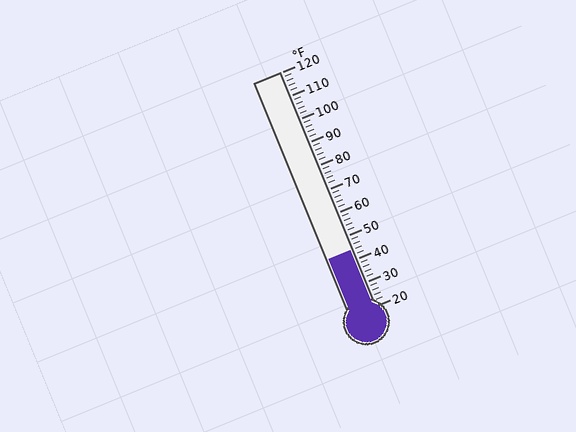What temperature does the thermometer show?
The thermometer shows approximately 44°F.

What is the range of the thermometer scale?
The thermometer scale ranges from 20°F to 120°F.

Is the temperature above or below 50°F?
The temperature is below 50°F.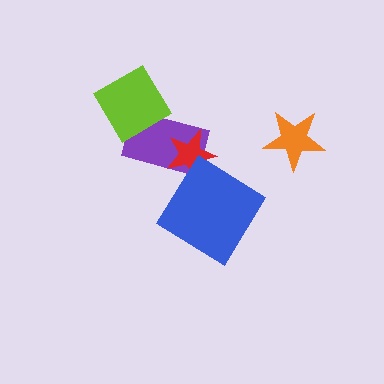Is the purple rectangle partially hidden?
Yes, it is partially covered by another shape.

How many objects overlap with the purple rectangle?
2 objects overlap with the purple rectangle.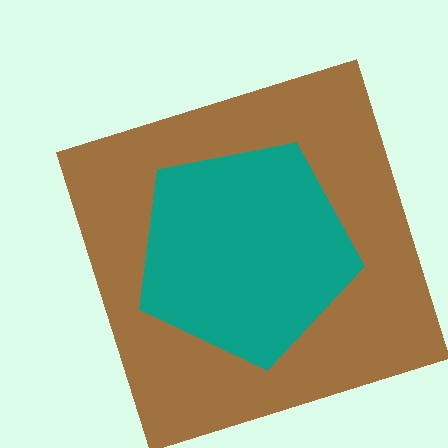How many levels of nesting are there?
2.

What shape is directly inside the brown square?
The teal pentagon.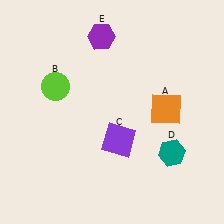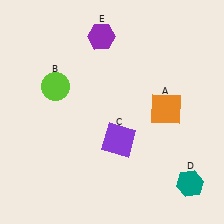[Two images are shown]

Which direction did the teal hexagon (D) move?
The teal hexagon (D) moved down.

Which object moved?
The teal hexagon (D) moved down.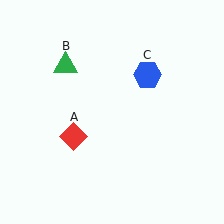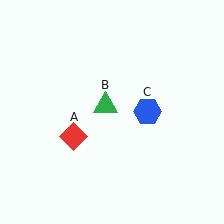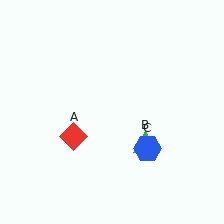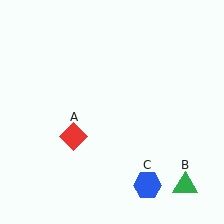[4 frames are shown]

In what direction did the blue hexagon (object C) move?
The blue hexagon (object C) moved down.